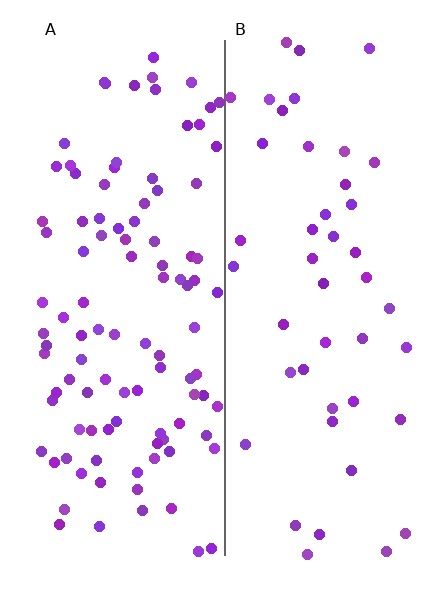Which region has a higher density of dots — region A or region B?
A (the left).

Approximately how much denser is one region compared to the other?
Approximately 2.4× — region A over region B.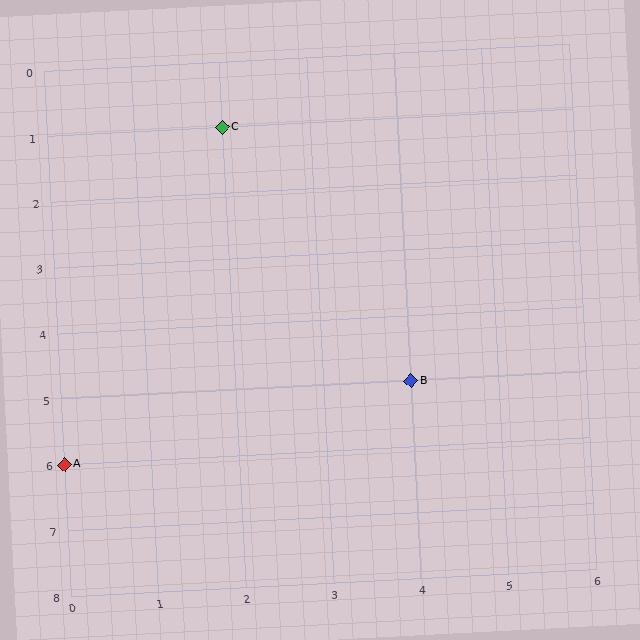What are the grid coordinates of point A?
Point A is at grid coordinates (0, 6).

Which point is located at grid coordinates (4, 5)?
Point B is at (4, 5).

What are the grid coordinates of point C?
Point C is at grid coordinates (2, 1).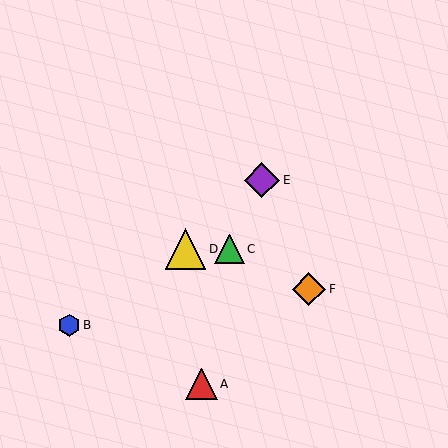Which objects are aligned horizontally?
Objects C, D are aligned horizontally.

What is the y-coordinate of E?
Object E is at y≈180.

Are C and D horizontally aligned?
Yes, both are at y≈249.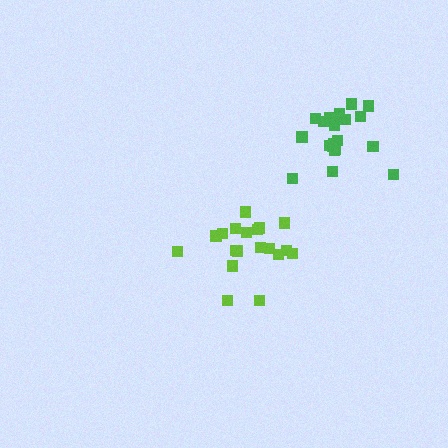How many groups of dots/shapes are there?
There are 2 groups.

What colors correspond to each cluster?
The clusters are colored: lime, green.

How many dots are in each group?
Group 1: 19 dots, Group 2: 20 dots (39 total).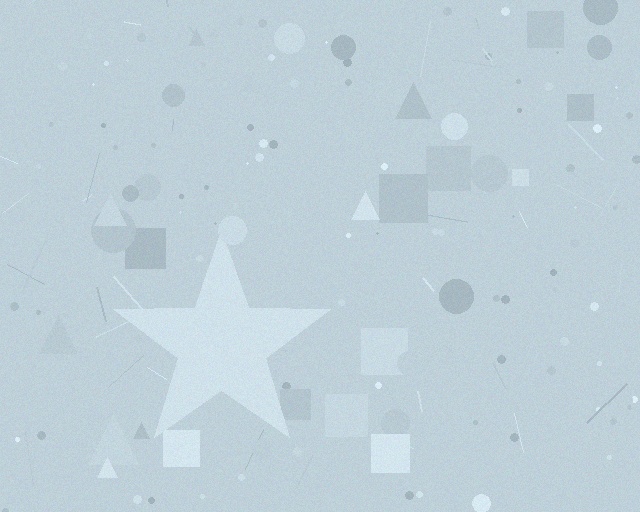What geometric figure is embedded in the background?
A star is embedded in the background.